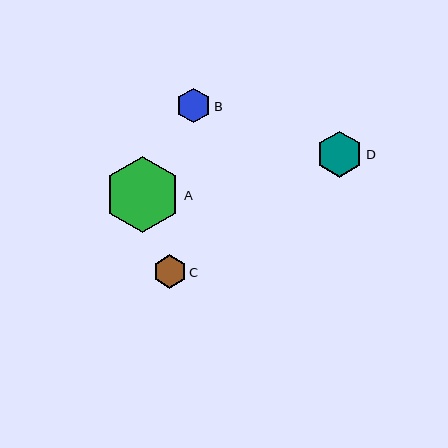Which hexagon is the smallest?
Hexagon C is the smallest with a size of approximately 34 pixels.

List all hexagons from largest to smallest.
From largest to smallest: A, D, B, C.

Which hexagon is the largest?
Hexagon A is the largest with a size of approximately 76 pixels.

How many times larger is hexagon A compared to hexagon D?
Hexagon A is approximately 1.7 times the size of hexagon D.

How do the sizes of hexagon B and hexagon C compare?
Hexagon B and hexagon C are approximately the same size.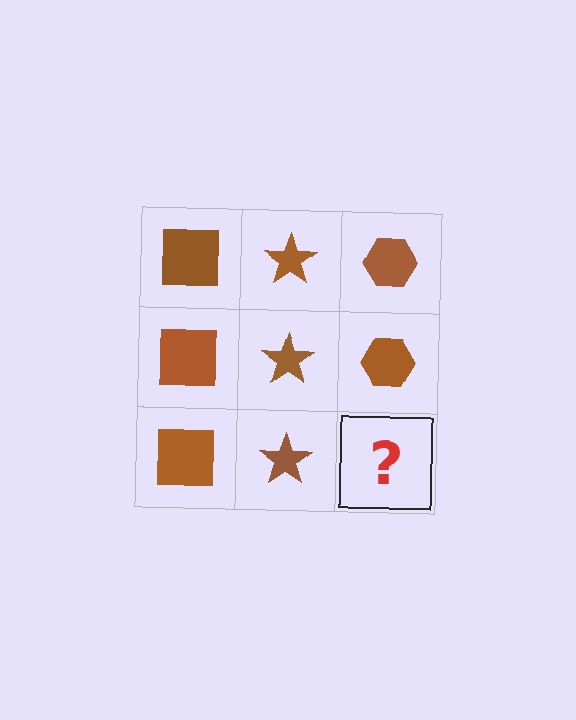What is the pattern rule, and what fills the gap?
The rule is that each column has a consistent shape. The gap should be filled with a brown hexagon.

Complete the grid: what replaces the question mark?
The question mark should be replaced with a brown hexagon.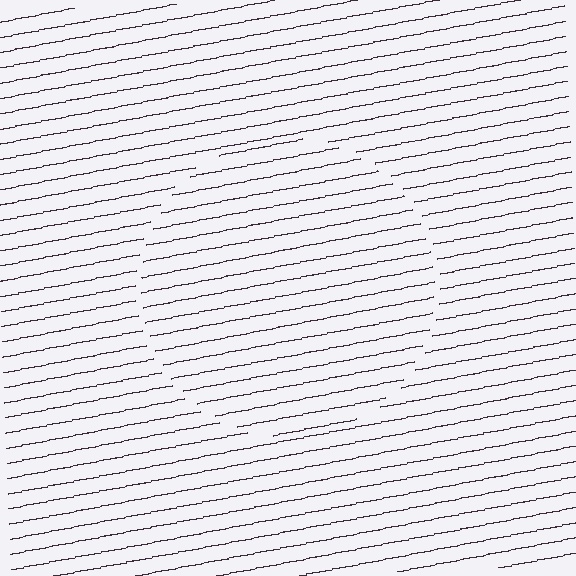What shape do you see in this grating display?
An illusory circle. The interior of the shape contains the same grating, shifted by half a period — the contour is defined by the phase discontinuity where line-ends from the inner and outer gratings abut.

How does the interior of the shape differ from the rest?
The interior of the shape contains the same grating, shifted by half a period — the contour is defined by the phase discontinuity where line-ends from the inner and outer gratings abut.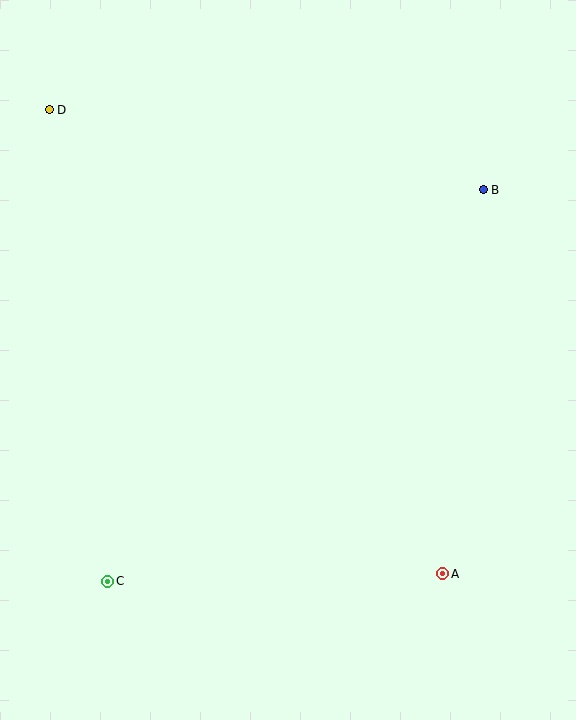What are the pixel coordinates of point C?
Point C is at (108, 581).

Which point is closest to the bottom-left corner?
Point C is closest to the bottom-left corner.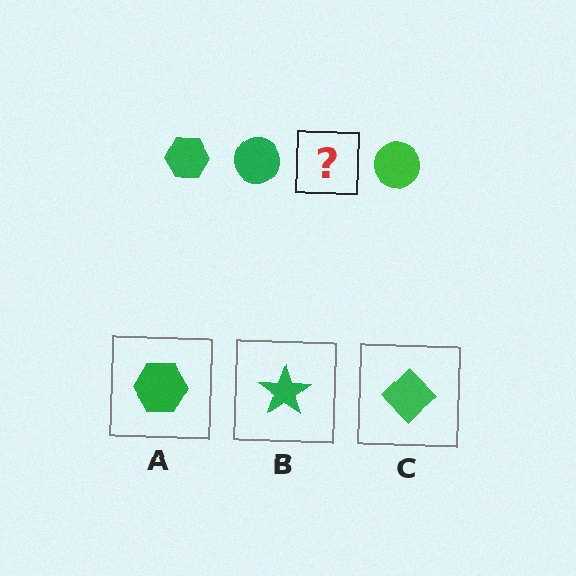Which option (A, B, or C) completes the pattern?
A.